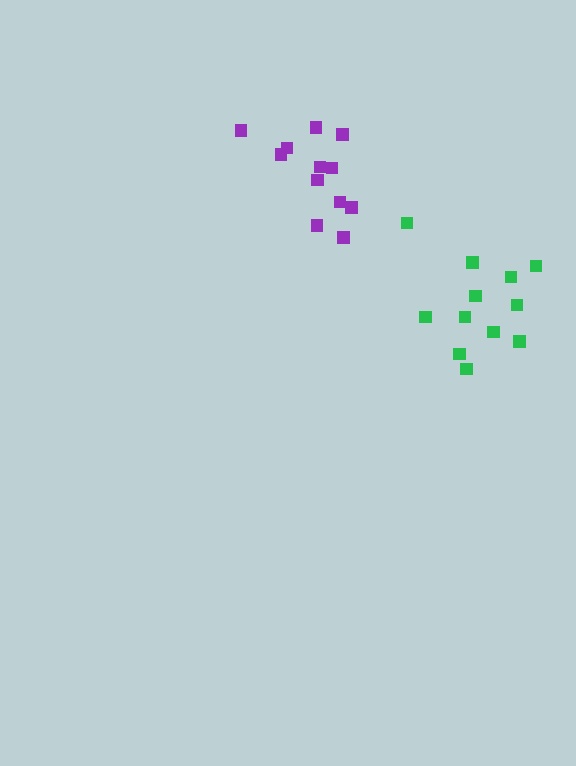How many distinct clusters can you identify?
There are 2 distinct clusters.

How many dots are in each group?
Group 1: 12 dots, Group 2: 12 dots (24 total).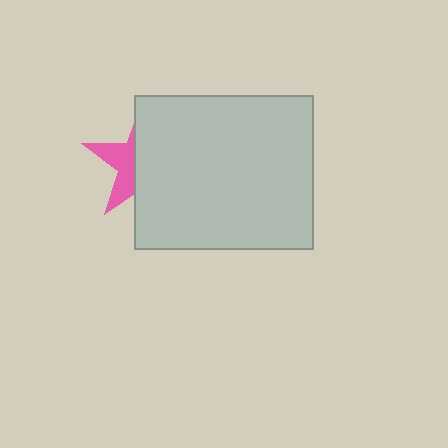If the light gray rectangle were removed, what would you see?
You would see the complete pink star.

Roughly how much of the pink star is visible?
A small part of it is visible (roughly 35%).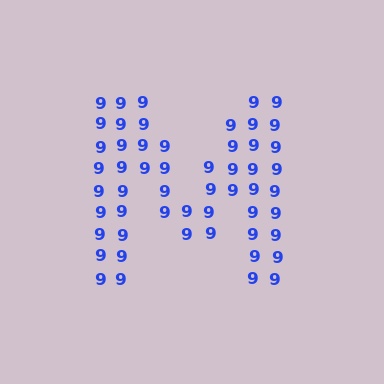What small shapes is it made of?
It is made of small digit 9's.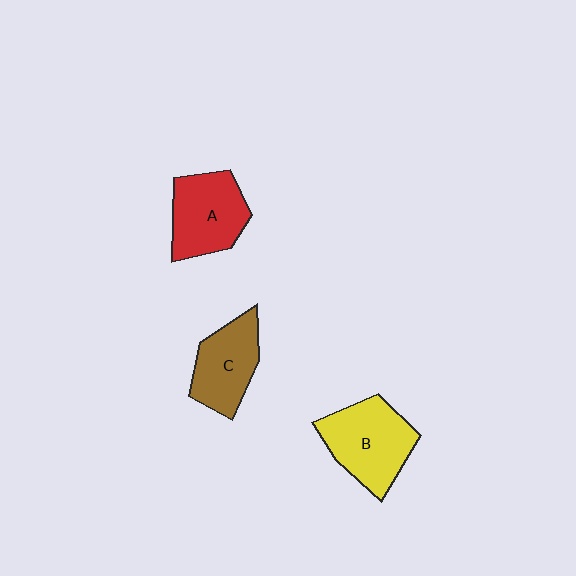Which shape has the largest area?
Shape B (yellow).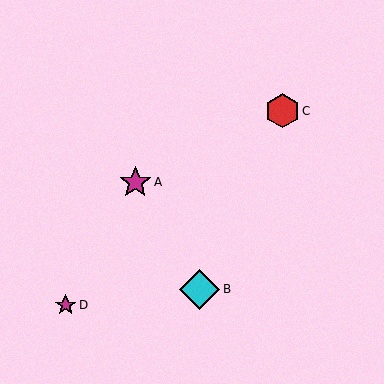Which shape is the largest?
The cyan diamond (labeled B) is the largest.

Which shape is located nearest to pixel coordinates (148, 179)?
The magenta star (labeled A) at (135, 182) is nearest to that location.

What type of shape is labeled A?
Shape A is a magenta star.